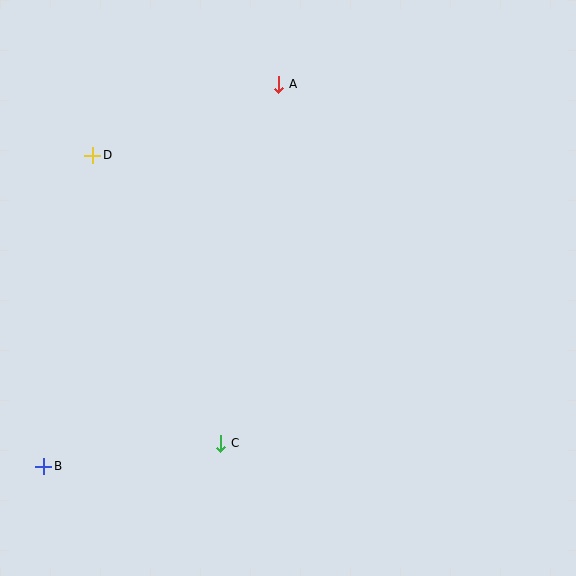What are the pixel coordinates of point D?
Point D is at (93, 155).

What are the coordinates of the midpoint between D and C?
The midpoint between D and C is at (157, 299).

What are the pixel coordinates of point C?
Point C is at (221, 443).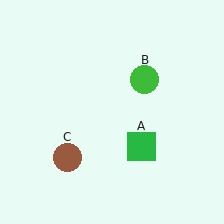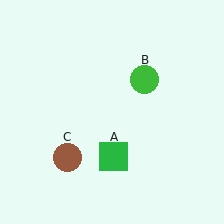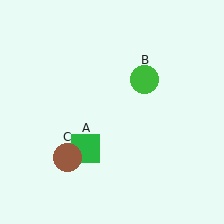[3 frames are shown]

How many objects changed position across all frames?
1 object changed position: green square (object A).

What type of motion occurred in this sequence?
The green square (object A) rotated clockwise around the center of the scene.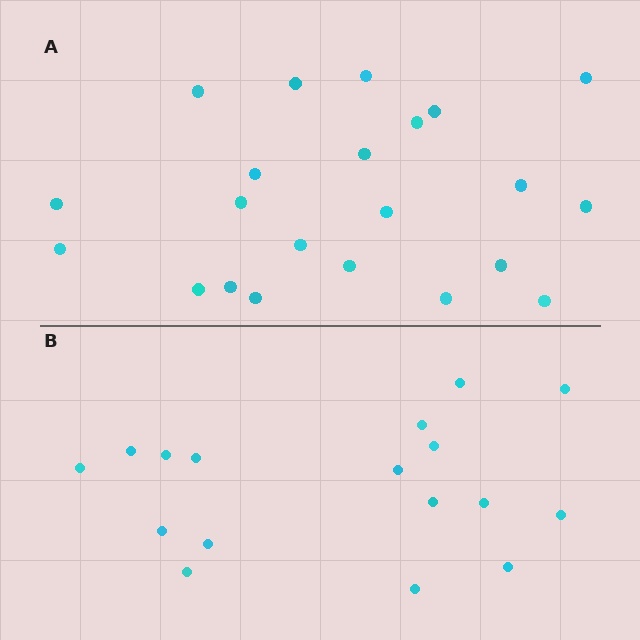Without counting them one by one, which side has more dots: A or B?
Region A (the top region) has more dots.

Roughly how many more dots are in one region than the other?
Region A has about 5 more dots than region B.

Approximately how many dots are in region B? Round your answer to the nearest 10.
About 20 dots. (The exact count is 17, which rounds to 20.)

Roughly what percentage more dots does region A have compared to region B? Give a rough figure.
About 30% more.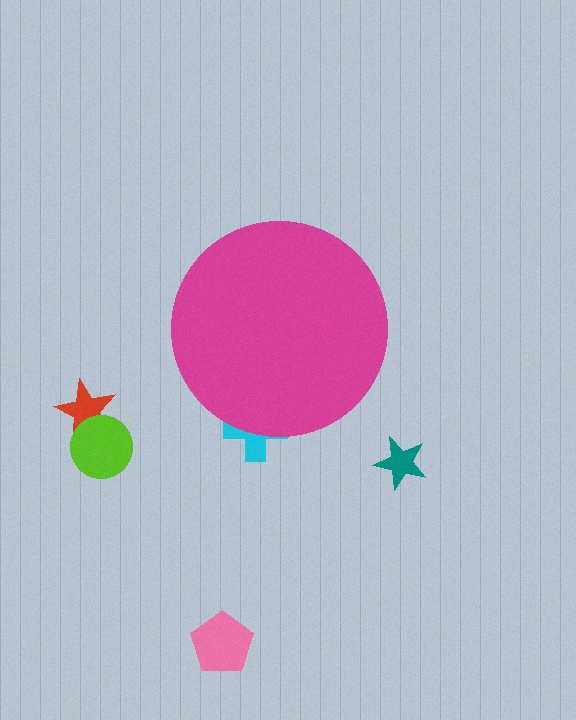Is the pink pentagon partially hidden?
No, the pink pentagon is fully visible.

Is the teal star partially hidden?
No, the teal star is fully visible.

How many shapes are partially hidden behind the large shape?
1 shape is partially hidden.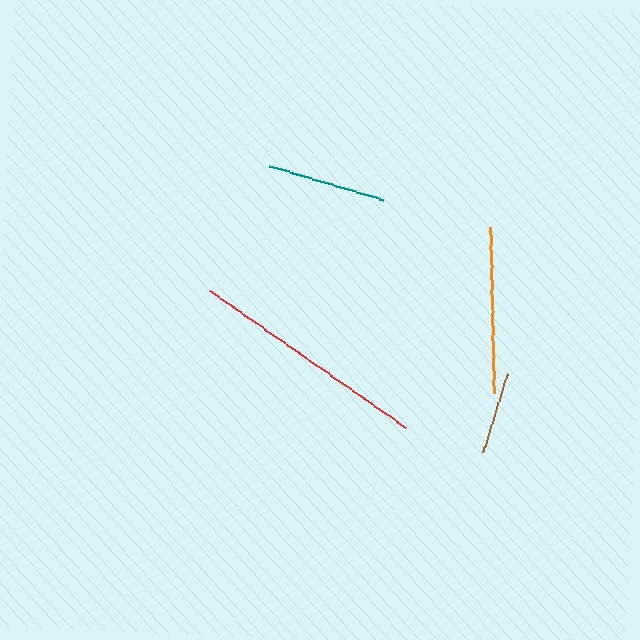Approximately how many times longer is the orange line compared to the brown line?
The orange line is approximately 2.0 times the length of the brown line.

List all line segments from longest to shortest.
From longest to shortest: red, orange, teal, brown.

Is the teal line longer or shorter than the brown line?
The teal line is longer than the brown line.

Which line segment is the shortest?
The brown line is the shortest at approximately 83 pixels.